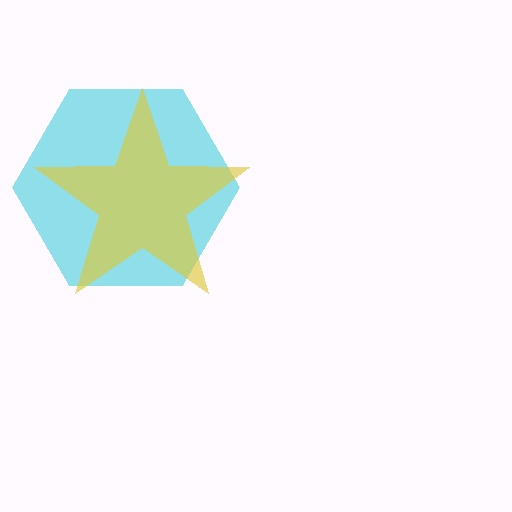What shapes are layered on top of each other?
The layered shapes are: a cyan hexagon, a yellow star.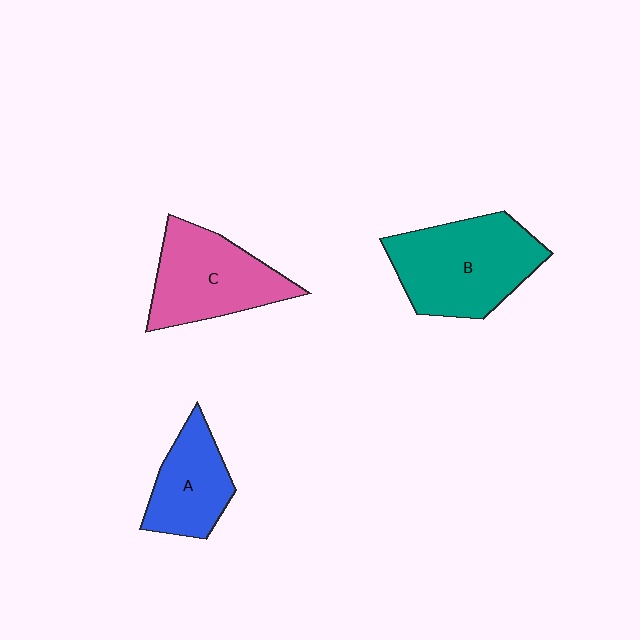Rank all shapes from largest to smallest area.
From largest to smallest: B (teal), C (pink), A (blue).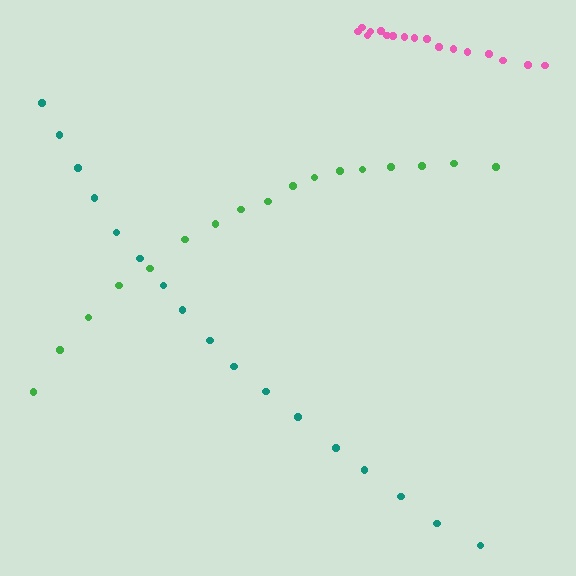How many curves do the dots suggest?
There are 3 distinct paths.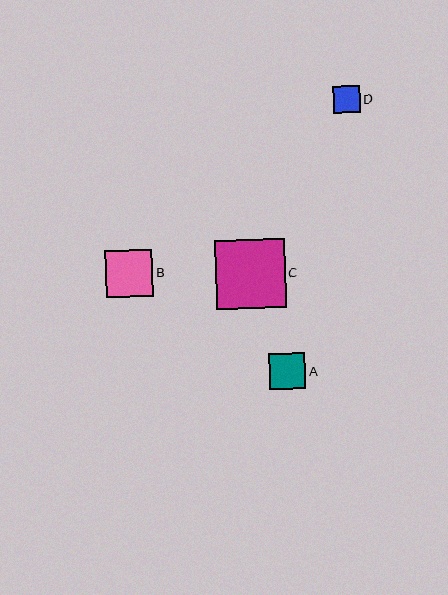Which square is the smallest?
Square D is the smallest with a size of approximately 27 pixels.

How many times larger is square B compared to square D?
Square B is approximately 1.7 times the size of square D.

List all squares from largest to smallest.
From largest to smallest: C, B, A, D.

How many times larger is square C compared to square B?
Square C is approximately 1.5 times the size of square B.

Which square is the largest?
Square C is the largest with a size of approximately 69 pixels.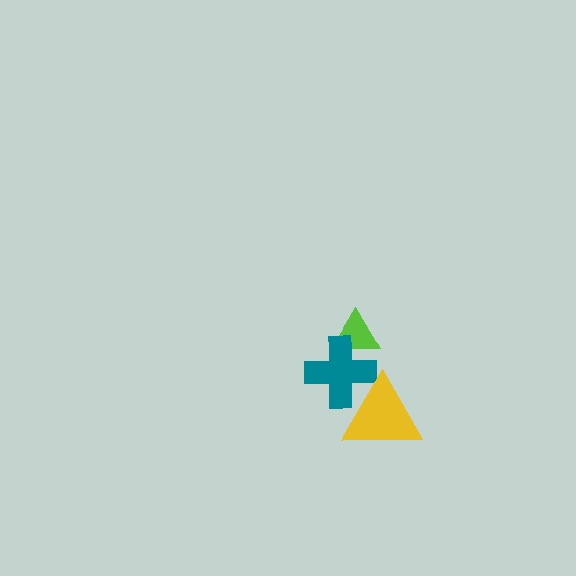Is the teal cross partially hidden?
Yes, it is partially covered by another shape.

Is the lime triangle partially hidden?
Yes, it is partially covered by another shape.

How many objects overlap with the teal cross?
2 objects overlap with the teal cross.